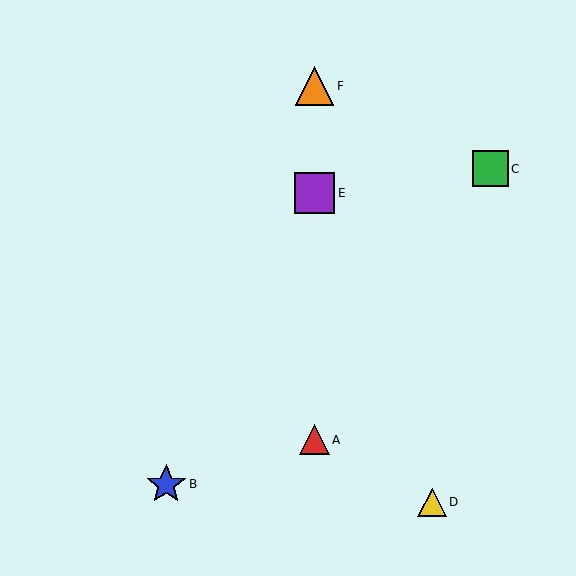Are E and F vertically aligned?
Yes, both are at x≈315.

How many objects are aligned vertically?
3 objects (A, E, F) are aligned vertically.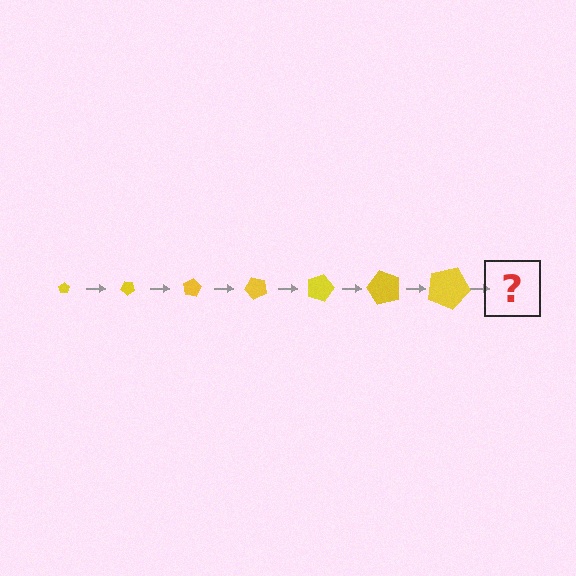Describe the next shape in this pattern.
It should be a pentagon, larger than the previous one and rotated 280 degrees from the start.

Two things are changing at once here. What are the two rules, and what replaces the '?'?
The two rules are that the pentagon grows larger each step and it rotates 40 degrees each step. The '?' should be a pentagon, larger than the previous one and rotated 280 degrees from the start.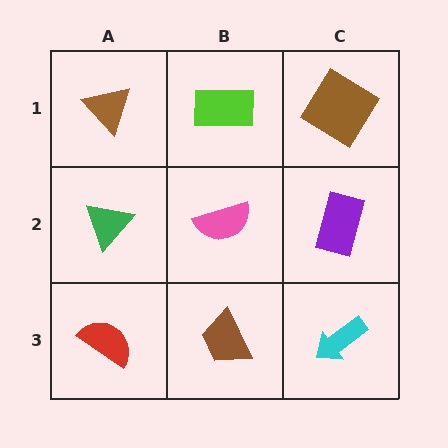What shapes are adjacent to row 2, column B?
A lime rectangle (row 1, column B), a brown trapezoid (row 3, column B), a green triangle (row 2, column A), a purple rectangle (row 2, column C).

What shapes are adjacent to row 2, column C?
A brown diamond (row 1, column C), a cyan arrow (row 3, column C), a pink semicircle (row 2, column B).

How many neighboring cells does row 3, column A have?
2.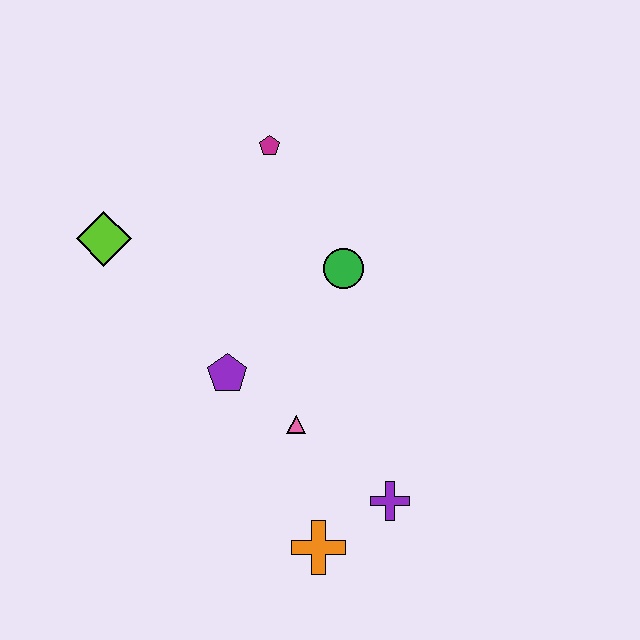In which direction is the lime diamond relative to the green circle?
The lime diamond is to the left of the green circle.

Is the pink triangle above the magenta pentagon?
No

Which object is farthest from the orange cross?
The magenta pentagon is farthest from the orange cross.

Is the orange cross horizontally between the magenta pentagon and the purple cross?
Yes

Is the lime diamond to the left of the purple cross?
Yes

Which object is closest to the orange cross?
The purple cross is closest to the orange cross.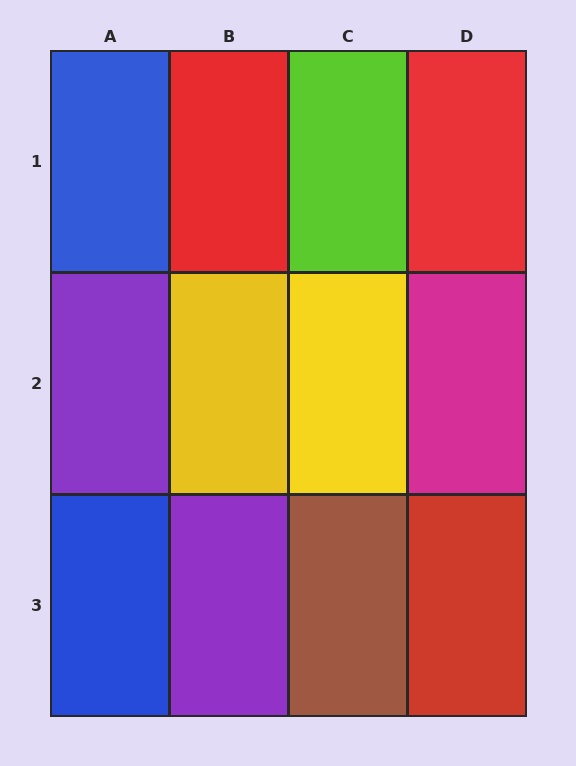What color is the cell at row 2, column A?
Purple.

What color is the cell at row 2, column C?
Yellow.